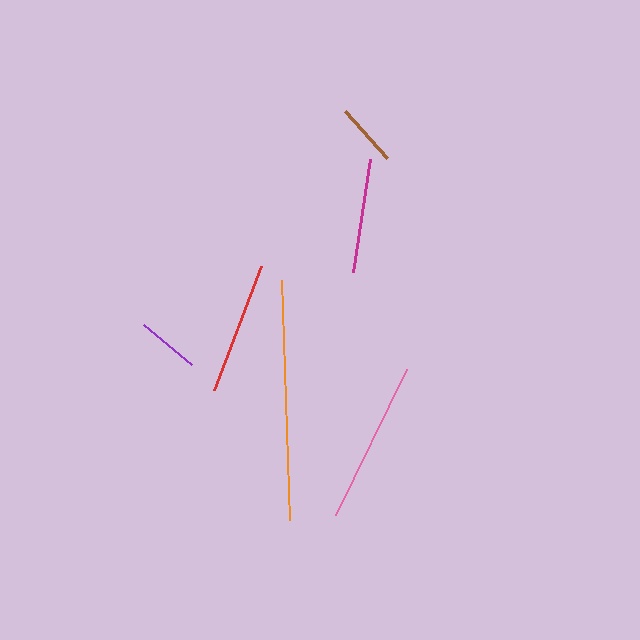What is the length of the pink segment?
The pink segment is approximately 162 pixels long.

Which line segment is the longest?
The orange line is the longest at approximately 240 pixels.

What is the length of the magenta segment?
The magenta segment is approximately 115 pixels long.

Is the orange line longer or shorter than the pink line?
The orange line is longer than the pink line.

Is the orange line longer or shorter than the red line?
The orange line is longer than the red line.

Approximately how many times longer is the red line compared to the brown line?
The red line is approximately 2.1 times the length of the brown line.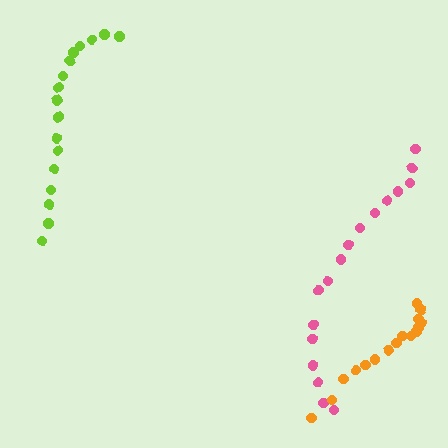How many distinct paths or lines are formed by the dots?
There are 3 distinct paths.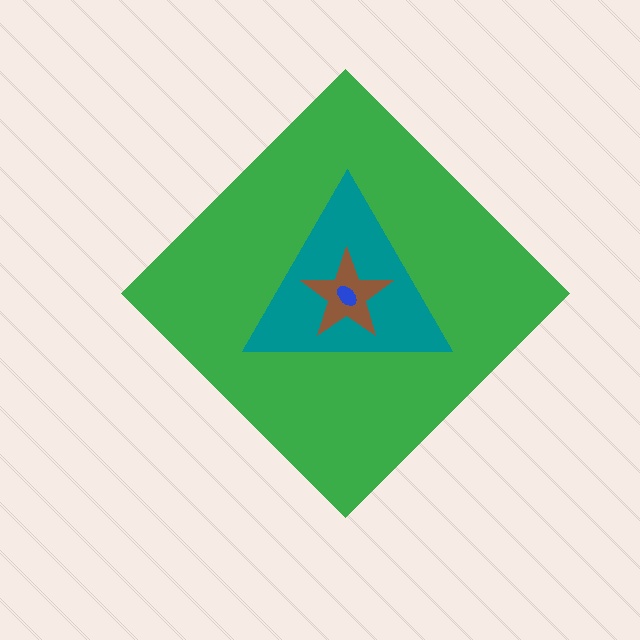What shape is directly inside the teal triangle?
The brown star.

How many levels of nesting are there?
4.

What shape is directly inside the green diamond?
The teal triangle.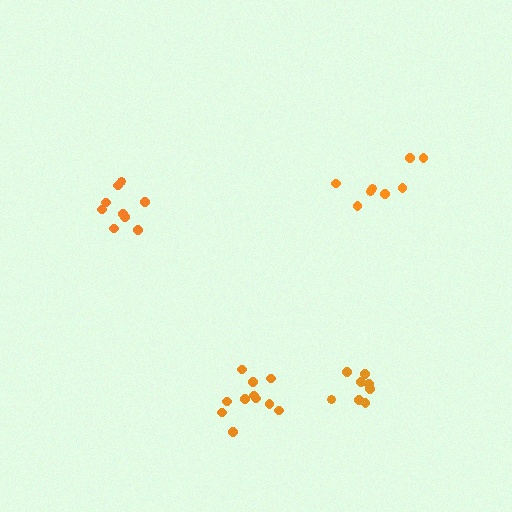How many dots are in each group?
Group 1: 9 dots, Group 2: 8 dots, Group 3: 11 dots, Group 4: 8 dots (36 total).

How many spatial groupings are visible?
There are 4 spatial groupings.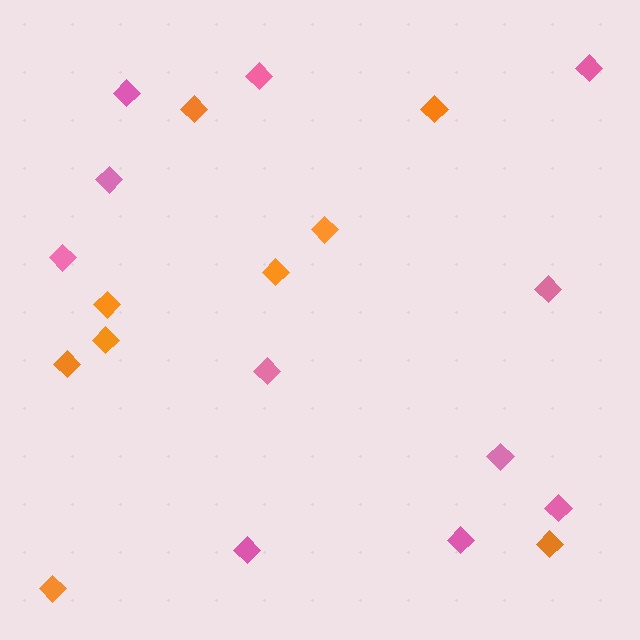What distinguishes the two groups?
There are 2 groups: one group of orange diamonds (9) and one group of pink diamonds (11).